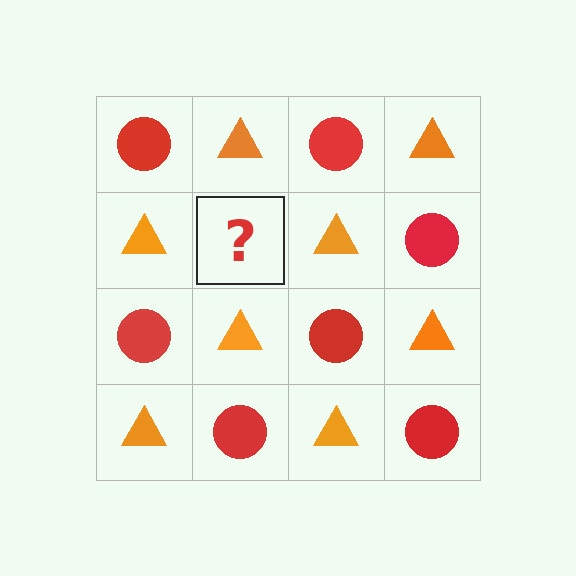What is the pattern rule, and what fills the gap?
The rule is that it alternates red circle and orange triangle in a checkerboard pattern. The gap should be filled with a red circle.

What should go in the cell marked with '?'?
The missing cell should contain a red circle.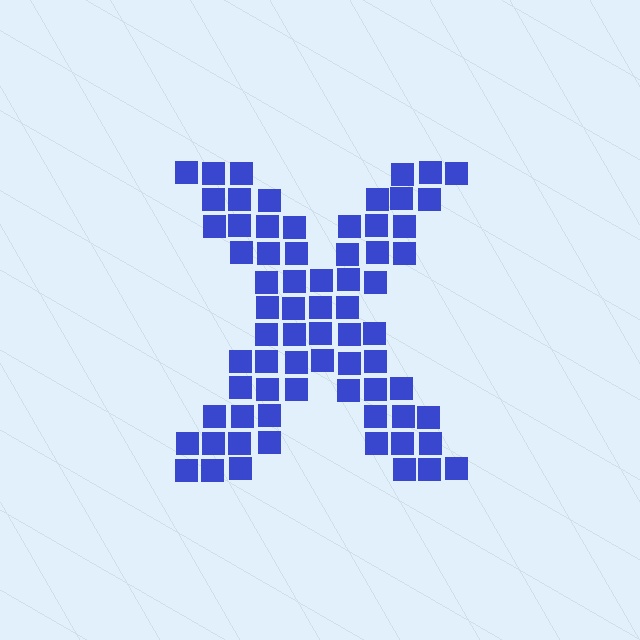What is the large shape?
The large shape is the letter X.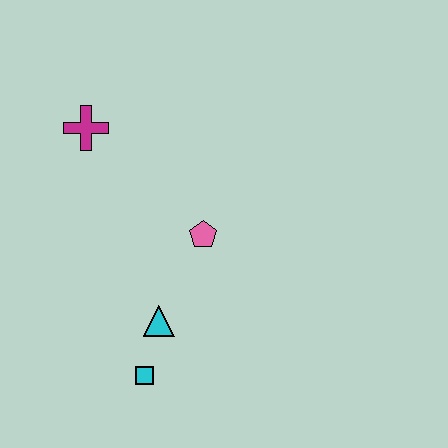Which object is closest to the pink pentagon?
The cyan triangle is closest to the pink pentagon.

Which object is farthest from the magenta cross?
The cyan square is farthest from the magenta cross.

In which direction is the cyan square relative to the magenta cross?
The cyan square is below the magenta cross.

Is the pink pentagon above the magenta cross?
No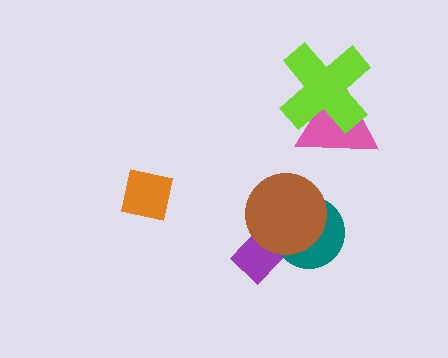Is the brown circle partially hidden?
No, no other shape covers it.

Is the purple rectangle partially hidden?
Yes, it is partially covered by another shape.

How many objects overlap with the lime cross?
1 object overlaps with the lime cross.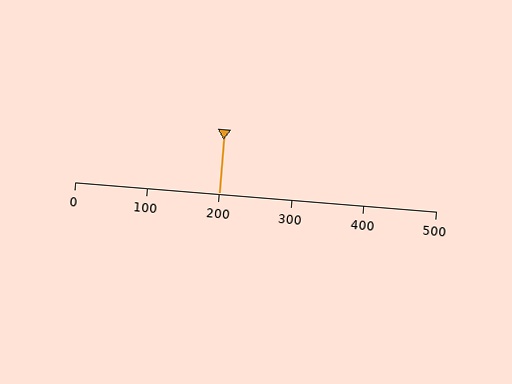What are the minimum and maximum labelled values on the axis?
The axis runs from 0 to 500.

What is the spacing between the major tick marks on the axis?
The major ticks are spaced 100 apart.